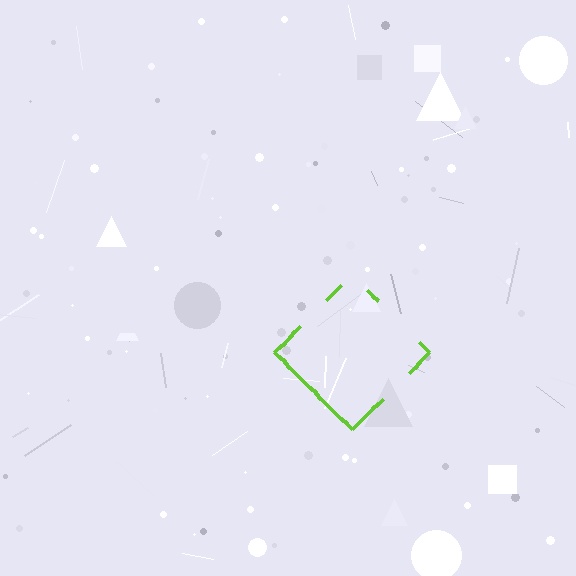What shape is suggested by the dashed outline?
The dashed outline suggests a diamond.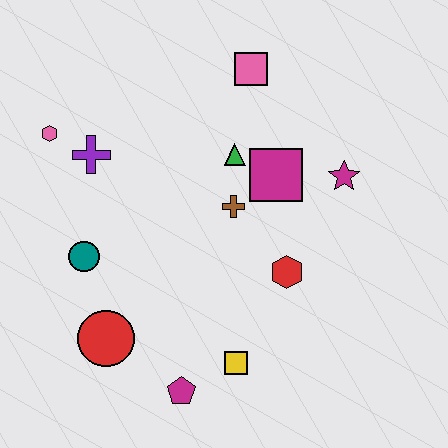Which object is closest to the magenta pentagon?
The yellow square is closest to the magenta pentagon.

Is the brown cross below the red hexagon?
No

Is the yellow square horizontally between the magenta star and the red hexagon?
No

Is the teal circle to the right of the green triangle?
No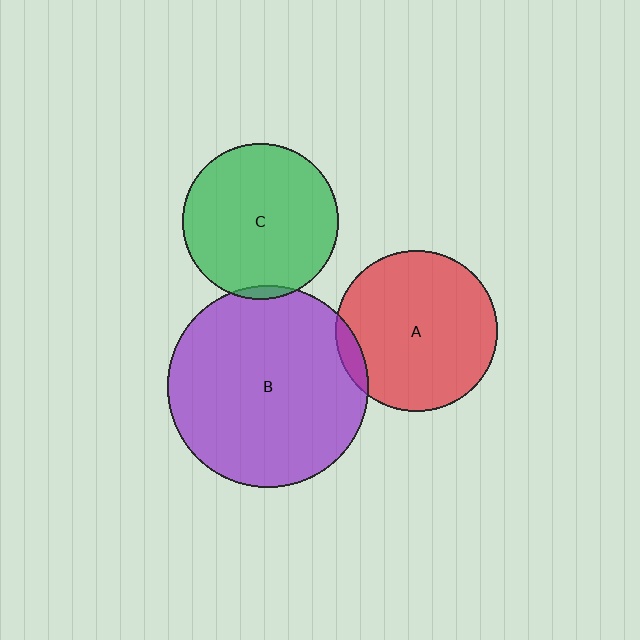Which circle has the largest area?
Circle B (purple).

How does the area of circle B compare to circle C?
Approximately 1.7 times.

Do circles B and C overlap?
Yes.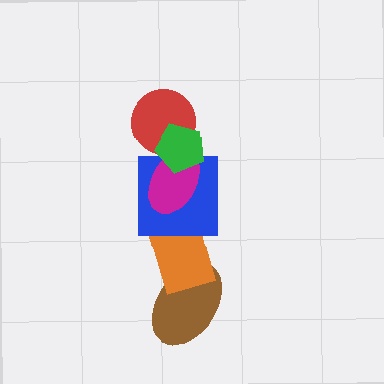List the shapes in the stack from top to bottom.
From top to bottom: the green pentagon, the red circle, the magenta ellipse, the blue square, the orange rectangle, the brown ellipse.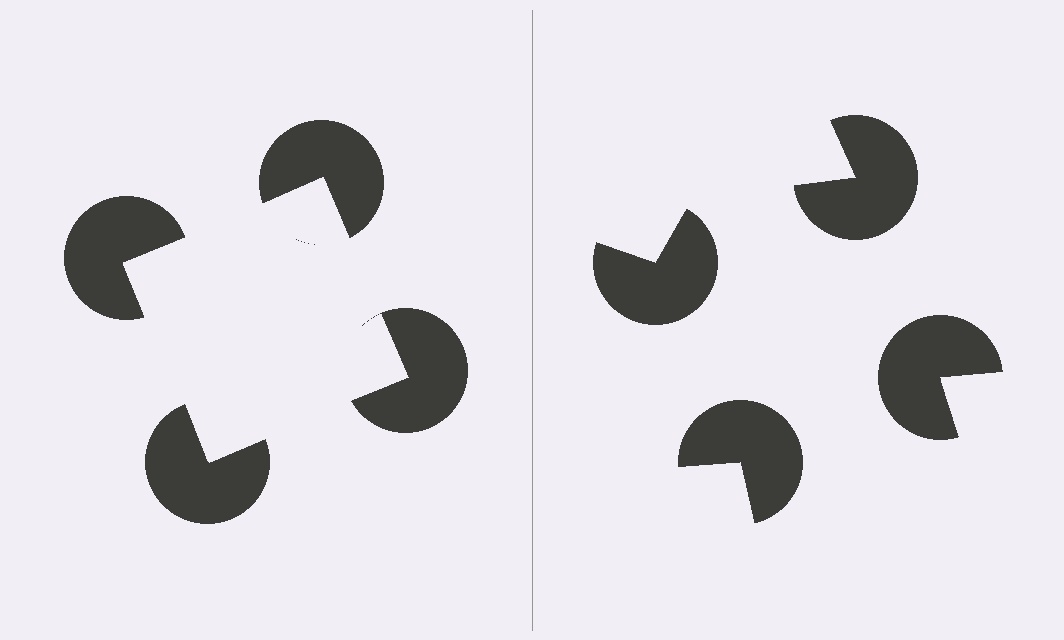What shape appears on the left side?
An illusory square.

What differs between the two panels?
The pac-man discs are positioned identically on both sides; only the wedge orientations differ. On the left they align to a square; on the right they are misaligned.